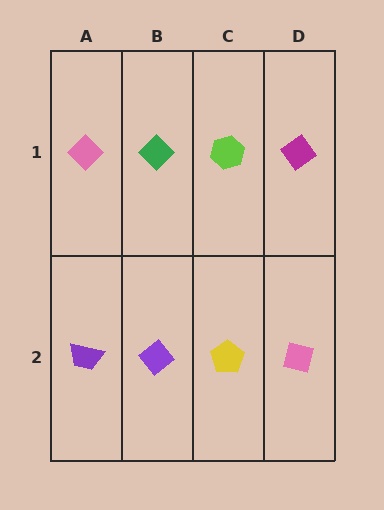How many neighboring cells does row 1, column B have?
3.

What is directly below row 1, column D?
A pink square.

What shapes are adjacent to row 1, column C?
A yellow pentagon (row 2, column C), a green diamond (row 1, column B), a magenta diamond (row 1, column D).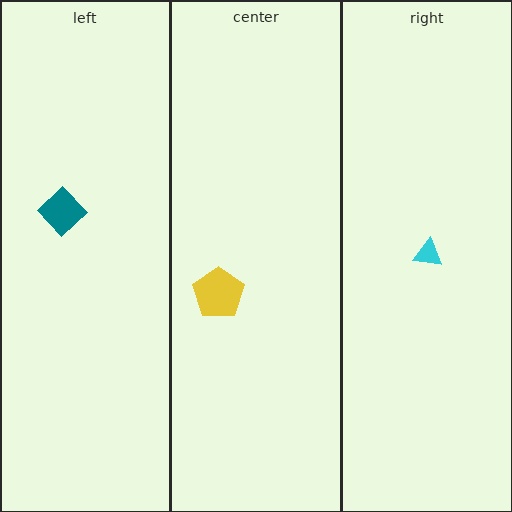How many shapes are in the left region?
1.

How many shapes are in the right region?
1.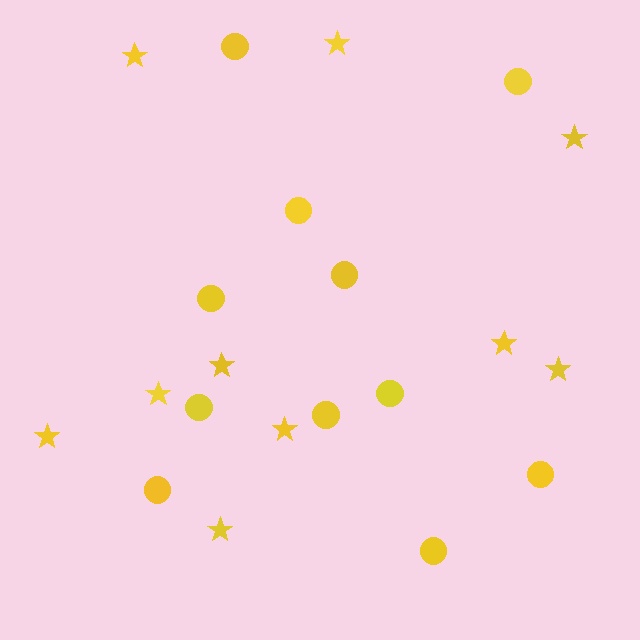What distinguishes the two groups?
There are 2 groups: one group of stars (10) and one group of circles (11).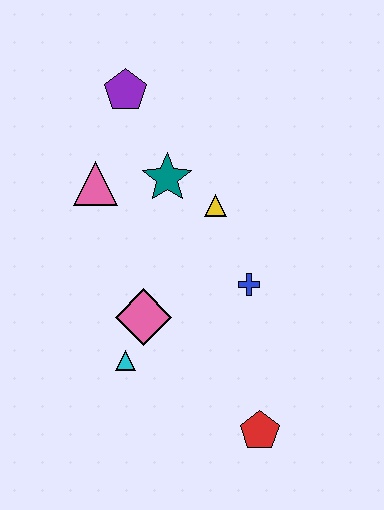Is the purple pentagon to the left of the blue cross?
Yes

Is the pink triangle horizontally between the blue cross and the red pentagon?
No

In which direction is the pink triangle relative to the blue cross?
The pink triangle is to the left of the blue cross.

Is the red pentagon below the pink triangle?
Yes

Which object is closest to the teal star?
The yellow triangle is closest to the teal star.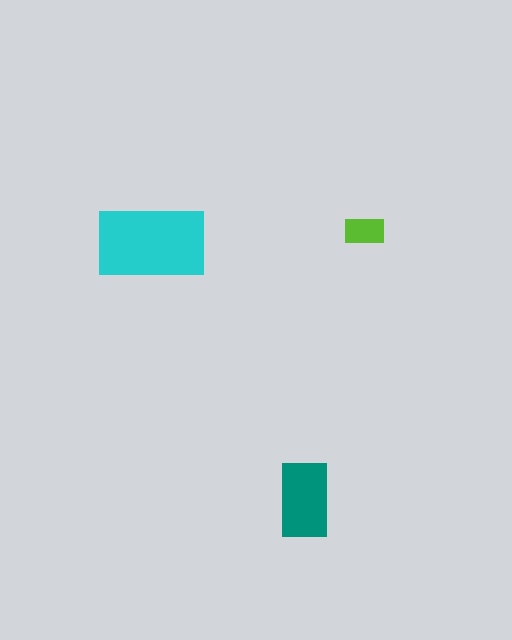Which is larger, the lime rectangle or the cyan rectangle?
The cyan one.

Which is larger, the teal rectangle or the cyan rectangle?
The cyan one.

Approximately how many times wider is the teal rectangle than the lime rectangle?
About 2 times wider.